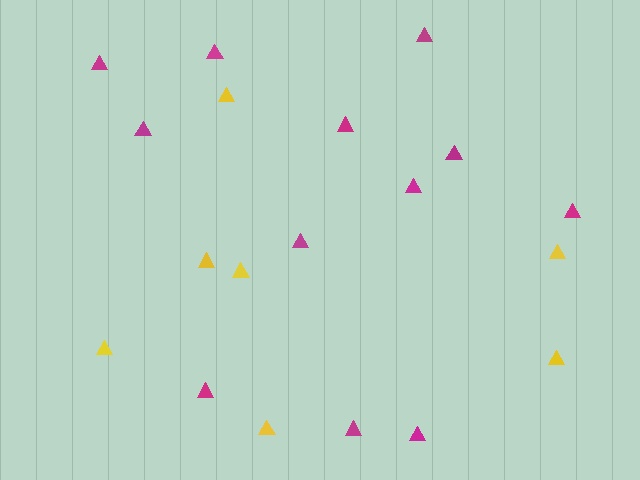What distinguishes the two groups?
There are 2 groups: one group of yellow triangles (7) and one group of magenta triangles (12).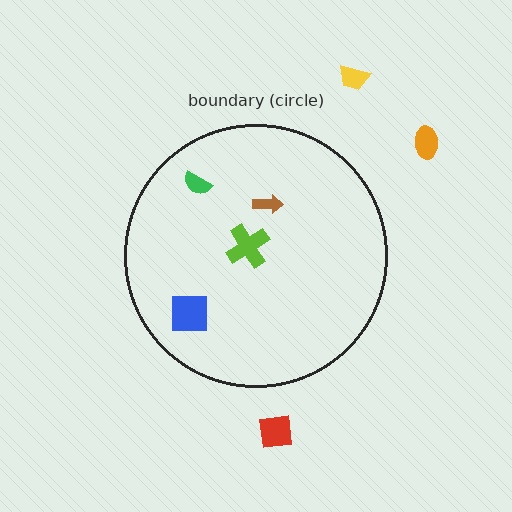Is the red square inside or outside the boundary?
Outside.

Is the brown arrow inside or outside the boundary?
Inside.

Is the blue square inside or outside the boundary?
Inside.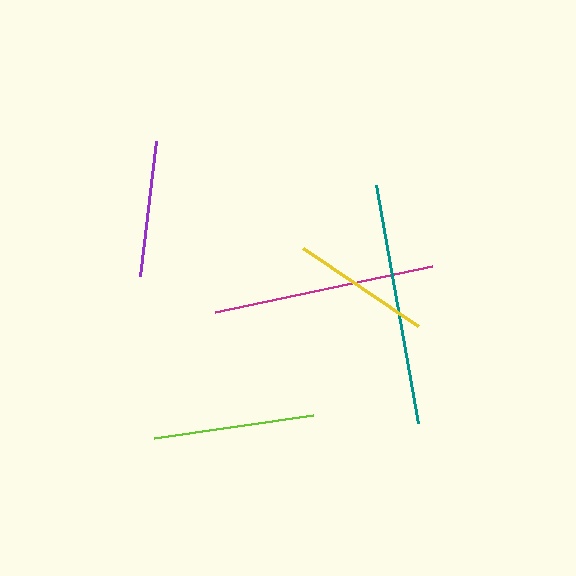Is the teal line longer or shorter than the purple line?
The teal line is longer than the purple line.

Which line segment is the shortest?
The purple line is the shortest at approximately 136 pixels.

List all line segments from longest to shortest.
From longest to shortest: teal, magenta, lime, yellow, purple.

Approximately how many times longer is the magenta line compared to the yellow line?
The magenta line is approximately 1.6 times the length of the yellow line.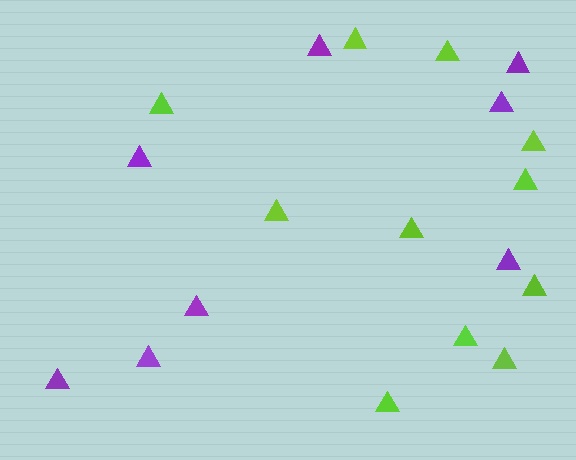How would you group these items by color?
There are 2 groups: one group of purple triangles (8) and one group of lime triangles (11).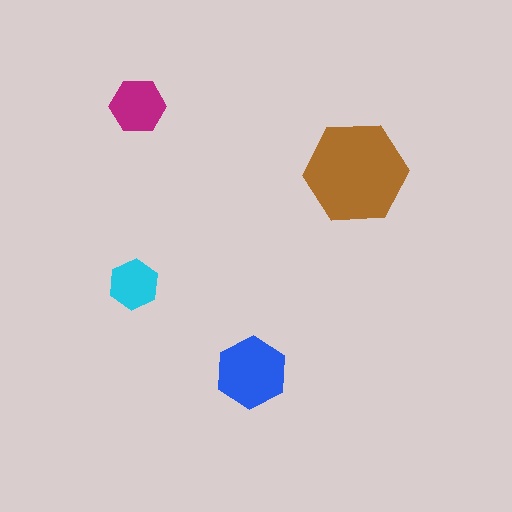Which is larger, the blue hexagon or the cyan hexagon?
The blue one.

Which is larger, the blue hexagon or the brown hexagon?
The brown one.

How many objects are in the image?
There are 4 objects in the image.